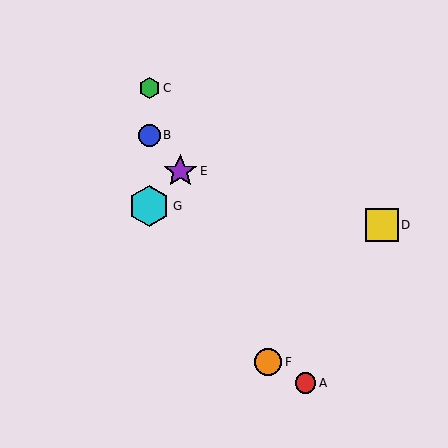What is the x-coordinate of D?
Object D is at x≈382.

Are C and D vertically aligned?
No, C is at x≈149 and D is at x≈382.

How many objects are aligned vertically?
3 objects (B, C, G) are aligned vertically.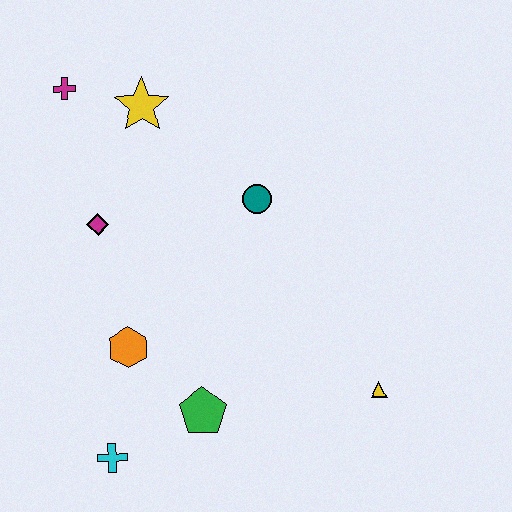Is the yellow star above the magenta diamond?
Yes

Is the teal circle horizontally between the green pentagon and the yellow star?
No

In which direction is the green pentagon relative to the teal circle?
The green pentagon is below the teal circle.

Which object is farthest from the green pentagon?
The magenta cross is farthest from the green pentagon.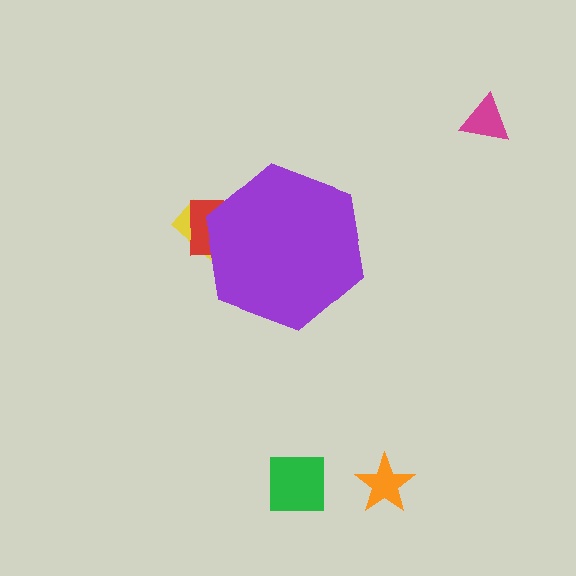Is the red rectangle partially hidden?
Yes, the red rectangle is partially hidden behind the purple hexagon.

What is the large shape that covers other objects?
A purple hexagon.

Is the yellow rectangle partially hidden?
Yes, the yellow rectangle is partially hidden behind the purple hexagon.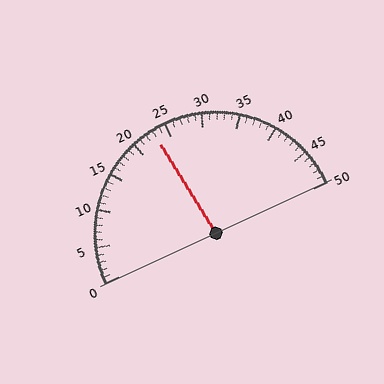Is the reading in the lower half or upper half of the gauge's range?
The reading is in the lower half of the range (0 to 50).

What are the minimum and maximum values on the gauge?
The gauge ranges from 0 to 50.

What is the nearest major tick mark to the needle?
The nearest major tick mark is 25.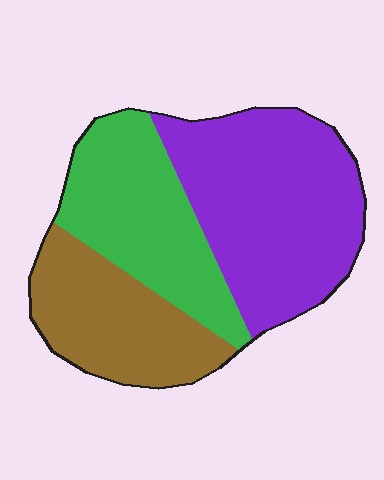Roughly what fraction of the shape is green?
Green covers 30% of the shape.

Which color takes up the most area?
Purple, at roughly 45%.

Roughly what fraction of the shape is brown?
Brown covers around 25% of the shape.